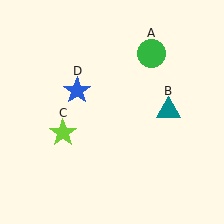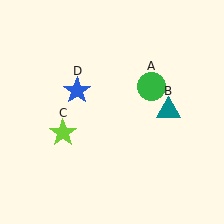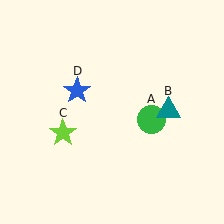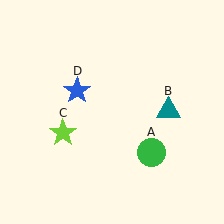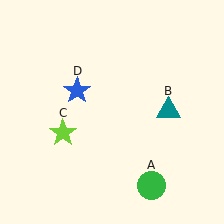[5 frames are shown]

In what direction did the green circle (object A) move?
The green circle (object A) moved down.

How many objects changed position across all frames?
1 object changed position: green circle (object A).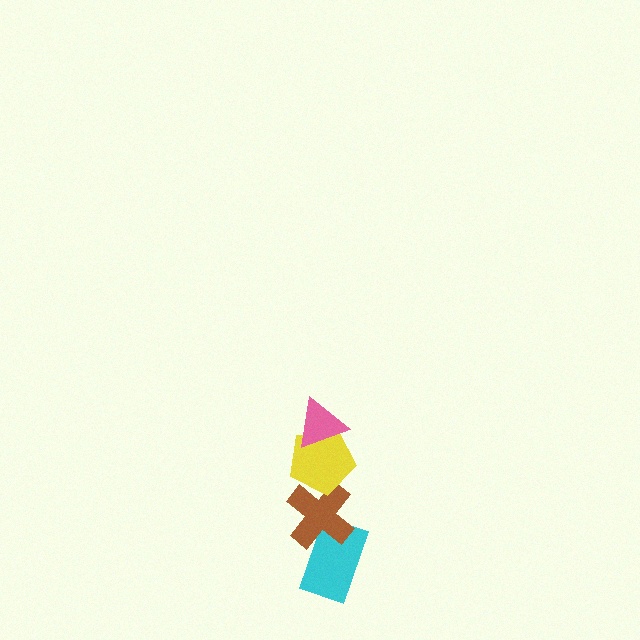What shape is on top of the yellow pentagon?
The pink triangle is on top of the yellow pentagon.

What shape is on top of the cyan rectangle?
The brown cross is on top of the cyan rectangle.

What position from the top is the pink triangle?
The pink triangle is 1st from the top.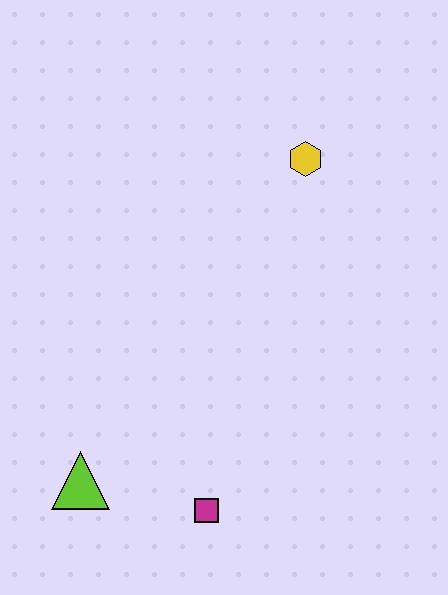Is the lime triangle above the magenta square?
Yes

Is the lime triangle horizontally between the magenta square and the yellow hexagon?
No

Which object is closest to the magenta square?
The lime triangle is closest to the magenta square.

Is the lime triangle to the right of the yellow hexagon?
No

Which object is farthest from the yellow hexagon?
The lime triangle is farthest from the yellow hexagon.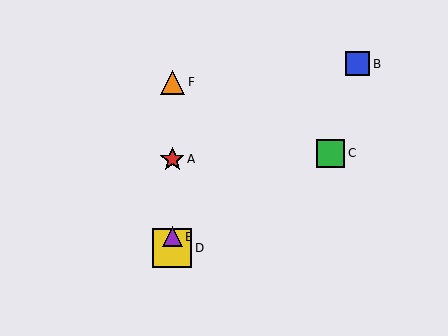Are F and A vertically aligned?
Yes, both are at x≈172.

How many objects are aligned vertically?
4 objects (A, D, E, F) are aligned vertically.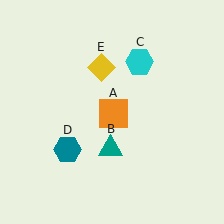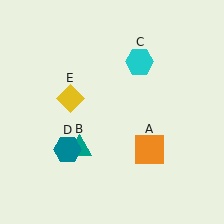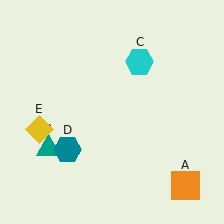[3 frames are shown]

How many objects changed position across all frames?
3 objects changed position: orange square (object A), teal triangle (object B), yellow diamond (object E).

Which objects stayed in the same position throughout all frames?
Cyan hexagon (object C) and teal hexagon (object D) remained stationary.